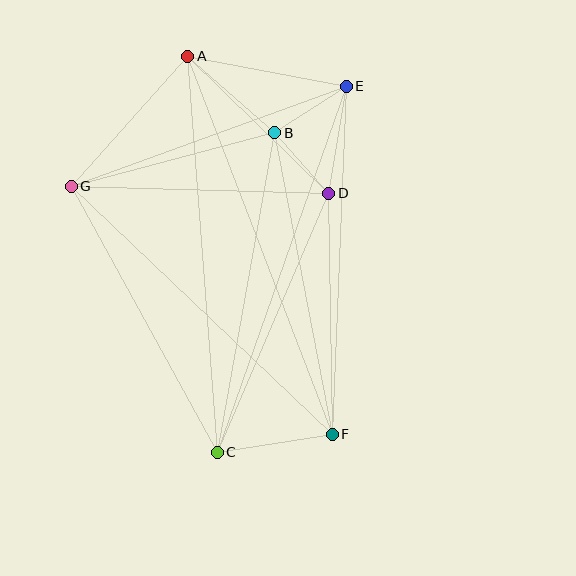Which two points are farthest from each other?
Points A and F are farthest from each other.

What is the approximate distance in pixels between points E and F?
The distance between E and F is approximately 348 pixels.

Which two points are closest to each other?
Points B and D are closest to each other.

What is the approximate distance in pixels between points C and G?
The distance between C and G is approximately 304 pixels.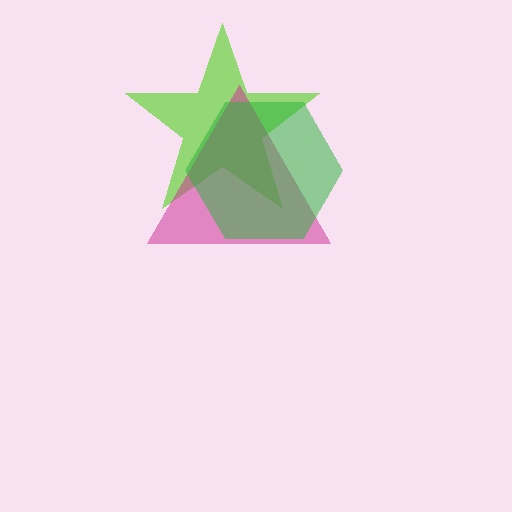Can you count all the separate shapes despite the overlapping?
Yes, there are 3 separate shapes.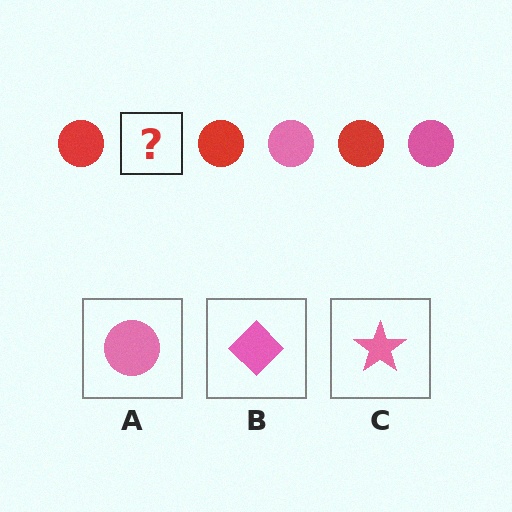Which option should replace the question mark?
Option A.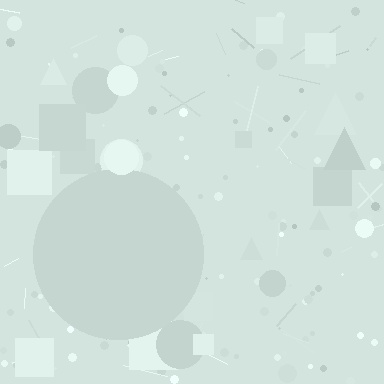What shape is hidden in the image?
A circle is hidden in the image.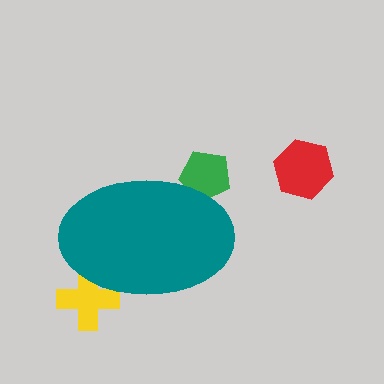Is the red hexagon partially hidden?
No, the red hexagon is fully visible.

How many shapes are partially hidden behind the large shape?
2 shapes are partially hidden.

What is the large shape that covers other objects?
A teal ellipse.